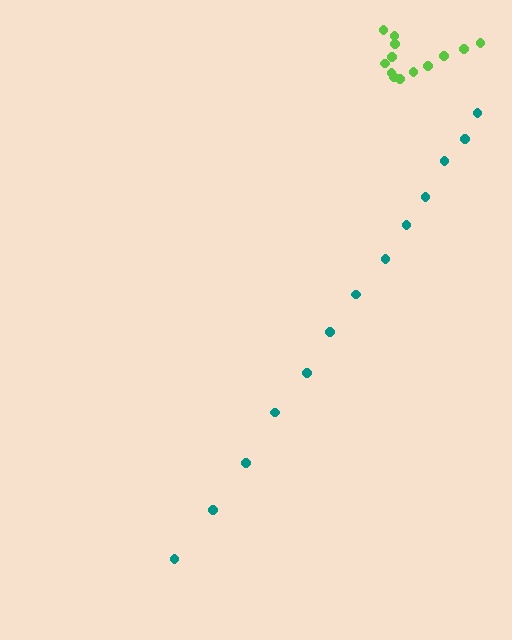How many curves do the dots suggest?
There are 2 distinct paths.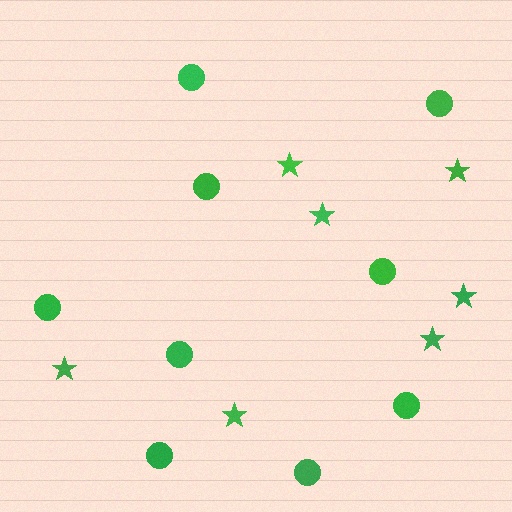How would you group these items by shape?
There are 2 groups: one group of circles (9) and one group of stars (7).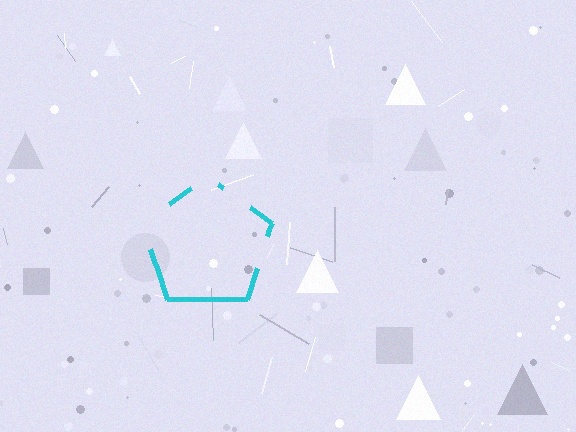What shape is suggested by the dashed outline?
The dashed outline suggests a pentagon.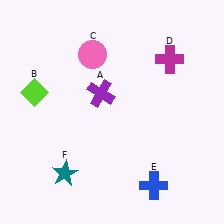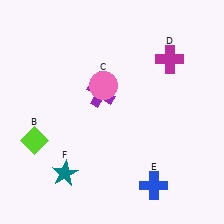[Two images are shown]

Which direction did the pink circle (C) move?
The pink circle (C) moved down.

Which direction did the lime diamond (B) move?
The lime diamond (B) moved down.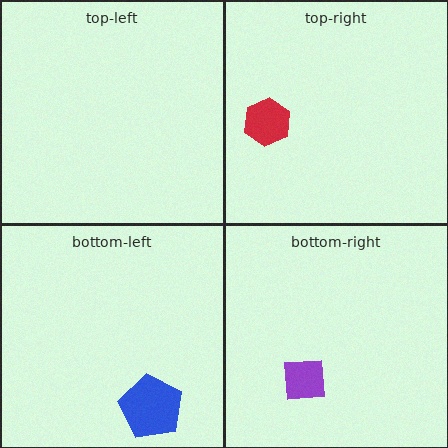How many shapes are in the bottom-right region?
1.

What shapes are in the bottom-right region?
The purple square.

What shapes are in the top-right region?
The red hexagon.